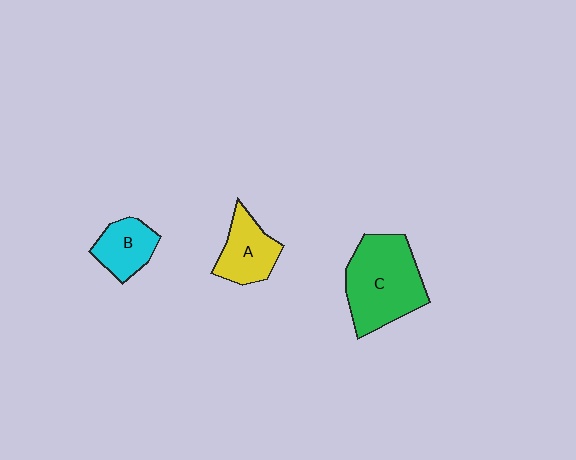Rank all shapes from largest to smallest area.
From largest to smallest: C (green), A (yellow), B (cyan).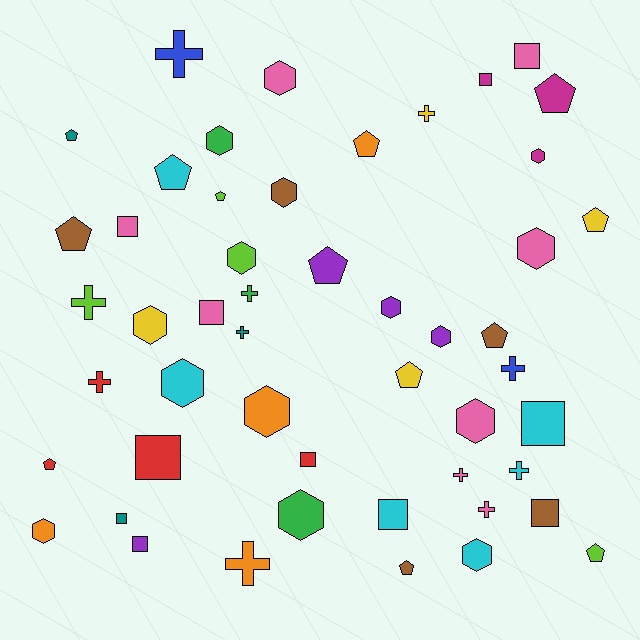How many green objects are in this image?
There are 3 green objects.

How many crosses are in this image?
There are 11 crosses.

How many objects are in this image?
There are 50 objects.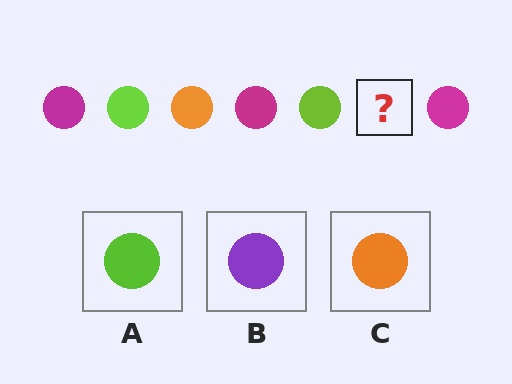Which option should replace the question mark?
Option C.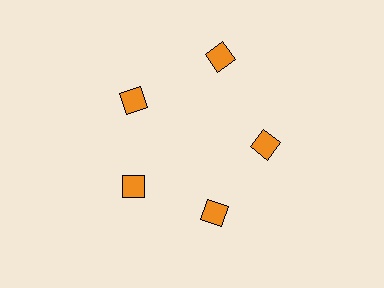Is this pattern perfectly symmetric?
No. The 5 orange squares are arranged in a ring, but one element near the 1 o'clock position is pushed outward from the center, breaking the 5-fold rotational symmetry.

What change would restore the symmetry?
The symmetry would be restored by moving it inward, back onto the ring so that all 5 squares sit at equal angles and equal distance from the center.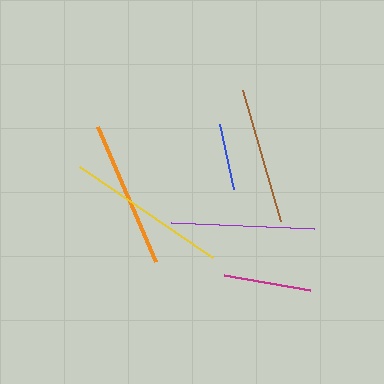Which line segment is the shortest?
The blue line is the shortest at approximately 66 pixels.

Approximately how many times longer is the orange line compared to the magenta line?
The orange line is approximately 1.7 times the length of the magenta line.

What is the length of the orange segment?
The orange segment is approximately 147 pixels long.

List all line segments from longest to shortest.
From longest to shortest: yellow, orange, purple, brown, magenta, blue.